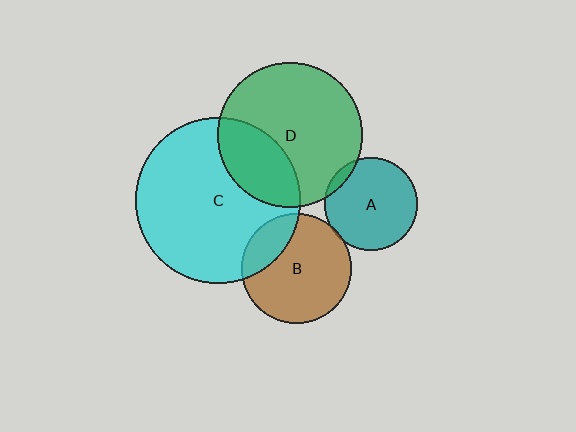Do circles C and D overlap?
Yes.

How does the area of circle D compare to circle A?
Approximately 2.4 times.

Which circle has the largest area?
Circle C (cyan).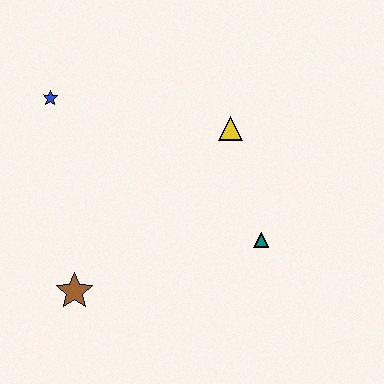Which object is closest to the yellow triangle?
The teal triangle is closest to the yellow triangle.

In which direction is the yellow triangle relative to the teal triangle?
The yellow triangle is above the teal triangle.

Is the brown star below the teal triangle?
Yes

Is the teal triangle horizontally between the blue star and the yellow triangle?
No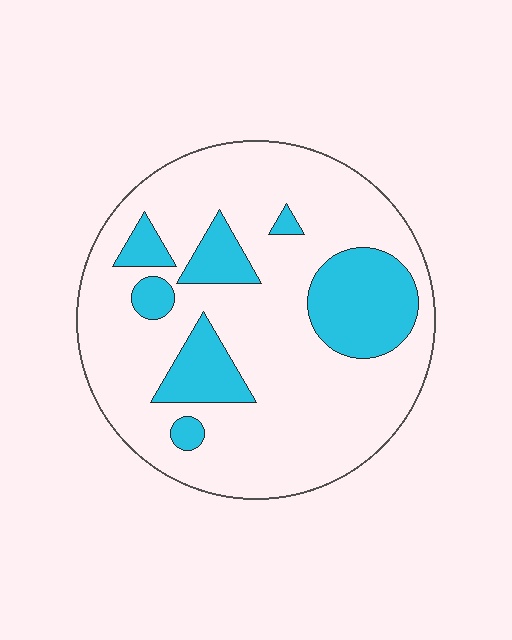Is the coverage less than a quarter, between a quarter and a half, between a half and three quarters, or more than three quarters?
Less than a quarter.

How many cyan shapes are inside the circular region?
7.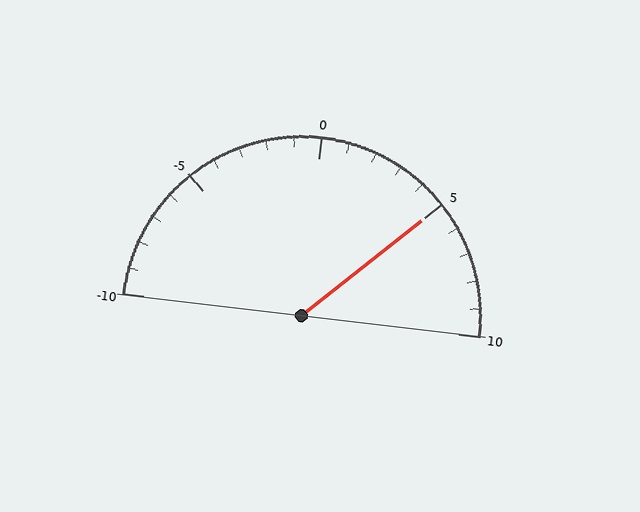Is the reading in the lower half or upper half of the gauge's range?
The reading is in the upper half of the range (-10 to 10).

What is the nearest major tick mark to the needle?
The nearest major tick mark is 5.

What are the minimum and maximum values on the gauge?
The gauge ranges from -10 to 10.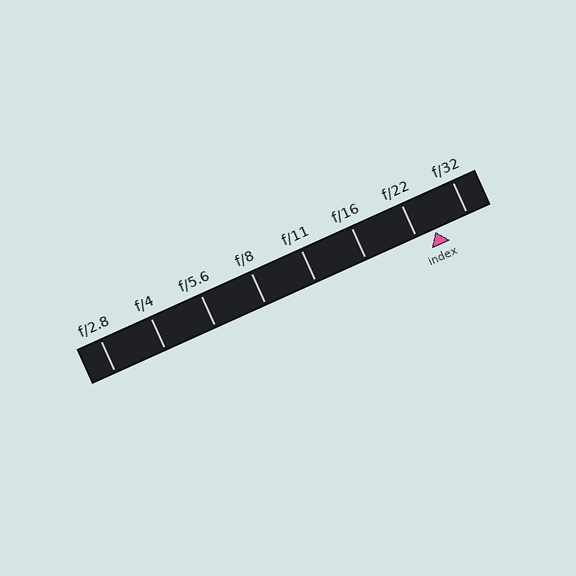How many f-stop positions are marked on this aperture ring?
There are 8 f-stop positions marked.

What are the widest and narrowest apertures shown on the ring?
The widest aperture shown is f/2.8 and the narrowest is f/32.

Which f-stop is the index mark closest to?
The index mark is closest to f/22.